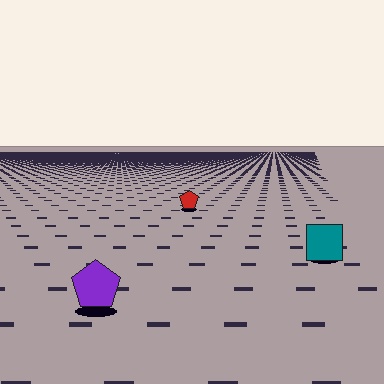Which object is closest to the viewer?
The purple pentagon is closest. The texture marks near it are larger and more spread out.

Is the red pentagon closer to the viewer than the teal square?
No. The teal square is closer — you can tell from the texture gradient: the ground texture is coarser near it.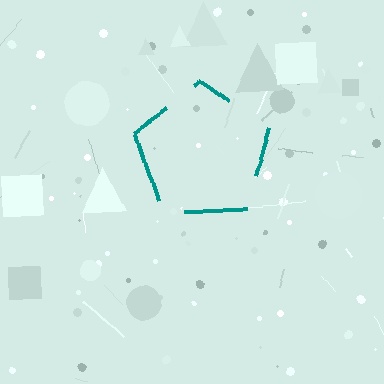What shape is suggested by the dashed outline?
The dashed outline suggests a pentagon.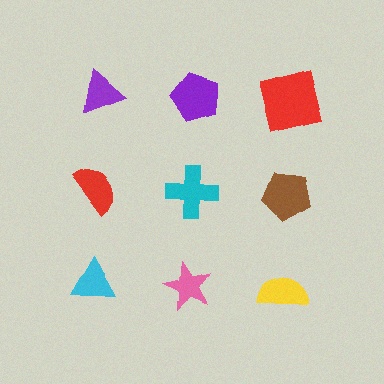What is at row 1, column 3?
A red square.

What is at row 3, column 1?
A cyan triangle.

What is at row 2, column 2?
A cyan cross.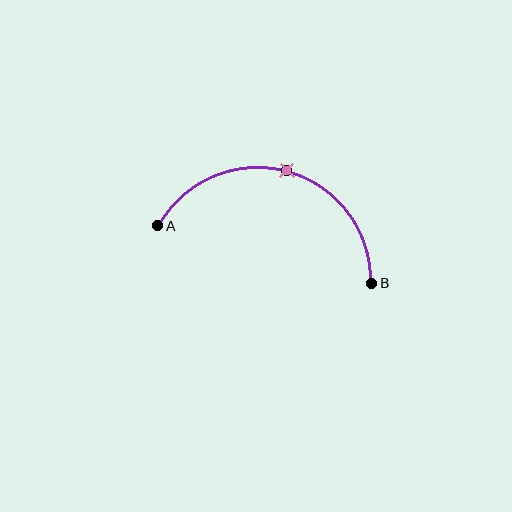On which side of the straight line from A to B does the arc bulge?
The arc bulges above the straight line connecting A and B.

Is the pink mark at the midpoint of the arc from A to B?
Yes. The pink mark lies on the arc at equal arc-length from both A and B — it is the arc midpoint.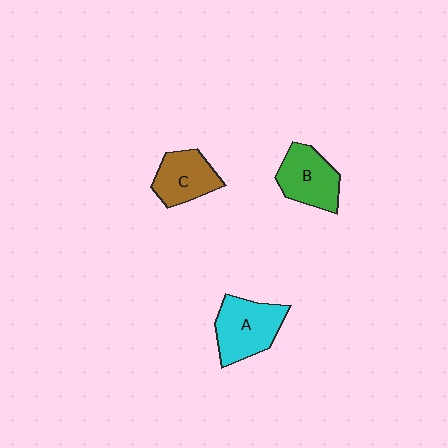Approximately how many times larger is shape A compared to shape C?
Approximately 1.3 times.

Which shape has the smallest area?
Shape C (brown).